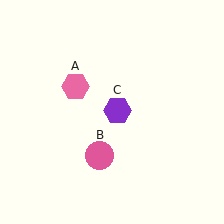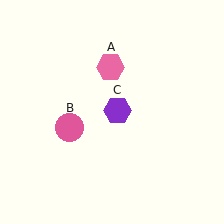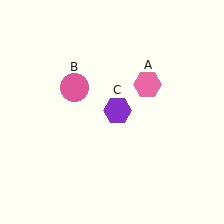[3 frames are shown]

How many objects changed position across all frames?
2 objects changed position: pink hexagon (object A), pink circle (object B).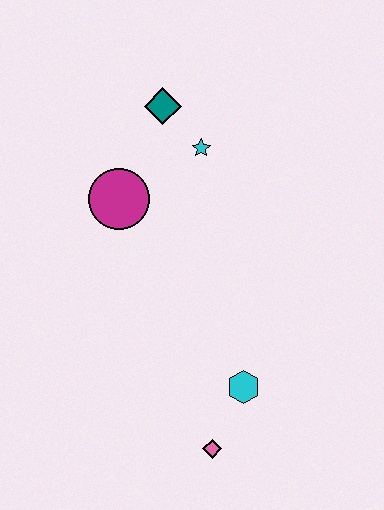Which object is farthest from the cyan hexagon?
The teal diamond is farthest from the cyan hexagon.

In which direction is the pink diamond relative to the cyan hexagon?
The pink diamond is below the cyan hexagon.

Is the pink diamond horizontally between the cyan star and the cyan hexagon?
Yes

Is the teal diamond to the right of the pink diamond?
No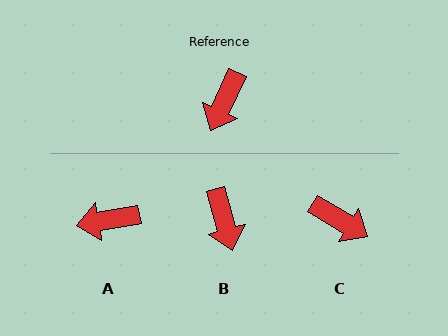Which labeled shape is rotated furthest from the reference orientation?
C, about 84 degrees away.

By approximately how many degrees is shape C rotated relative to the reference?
Approximately 84 degrees counter-clockwise.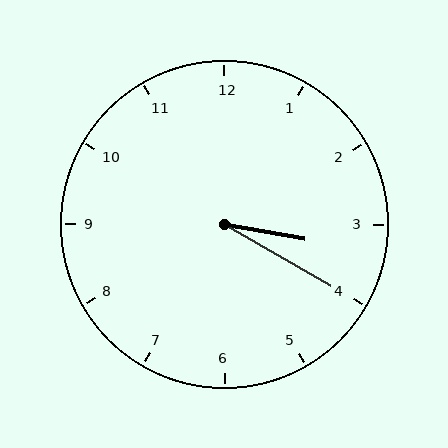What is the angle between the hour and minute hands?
Approximately 20 degrees.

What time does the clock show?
3:20.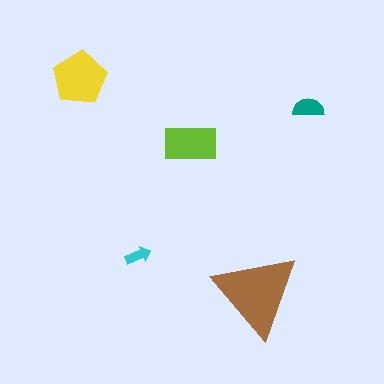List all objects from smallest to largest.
The cyan arrow, the teal semicircle, the lime rectangle, the yellow pentagon, the brown triangle.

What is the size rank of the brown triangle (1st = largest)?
1st.